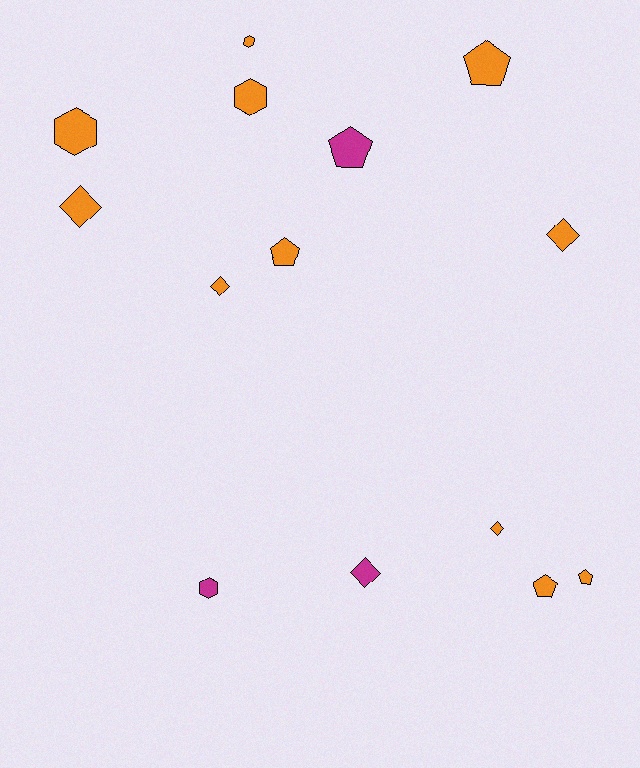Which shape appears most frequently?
Pentagon, with 5 objects.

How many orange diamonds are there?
There are 4 orange diamonds.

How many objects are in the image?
There are 14 objects.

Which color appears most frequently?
Orange, with 11 objects.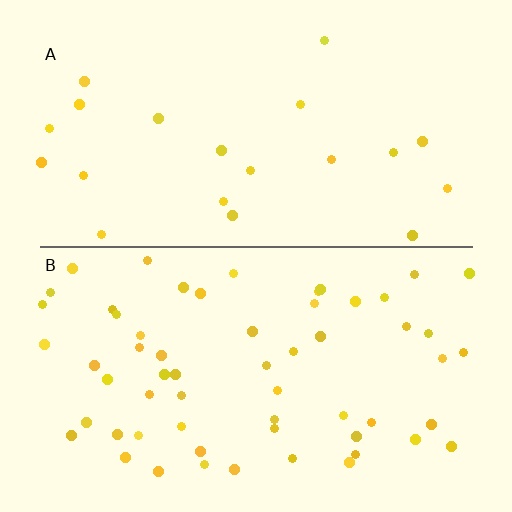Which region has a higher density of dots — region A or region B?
B (the bottom).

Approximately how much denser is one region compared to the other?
Approximately 2.8× — region B over region A.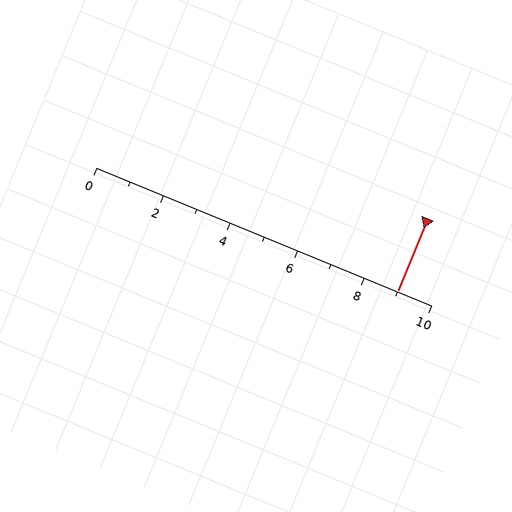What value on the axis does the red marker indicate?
The marker indicates approximately 9.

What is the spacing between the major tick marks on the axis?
The major ticks are spaced 2 apart.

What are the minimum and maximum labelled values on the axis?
The axis runs from 0 to 10.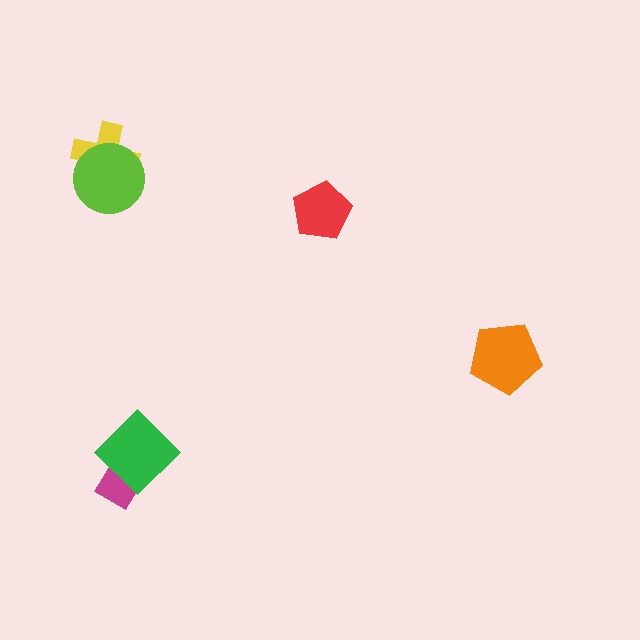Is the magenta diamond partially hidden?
Yes, it is partially covered by another shape.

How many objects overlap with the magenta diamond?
1 object overlaps with the magenta diamond.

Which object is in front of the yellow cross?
The lime circle is in front of the yellow cross.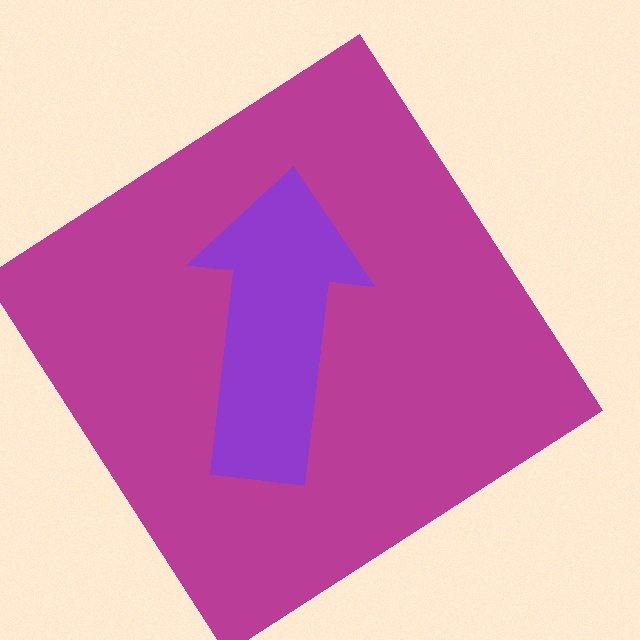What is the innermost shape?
The purple arrow.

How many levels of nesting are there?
2.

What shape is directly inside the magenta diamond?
The purple arrow.